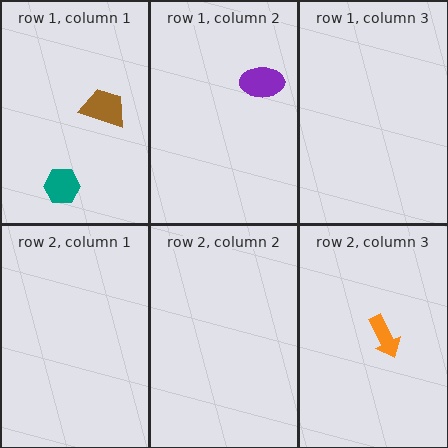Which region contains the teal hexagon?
The row 1, column 1 region.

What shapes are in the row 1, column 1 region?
The teal hexagon, the brown trapezoid.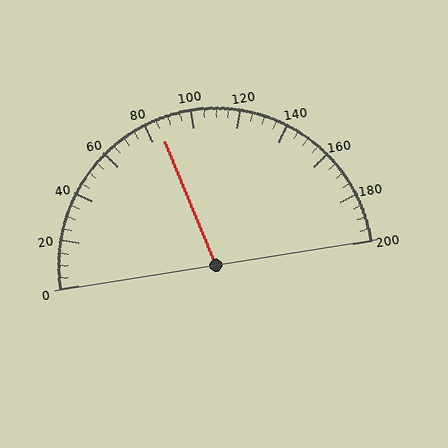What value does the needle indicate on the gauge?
The needle indicates approximately 85.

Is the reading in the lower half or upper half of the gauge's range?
The reading is in the lower half of the range (0 to 200).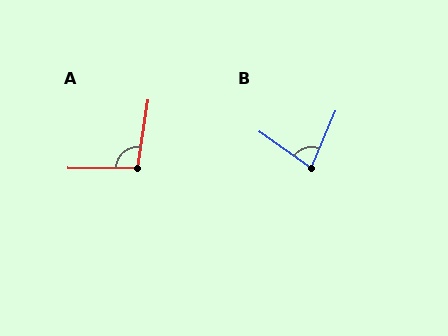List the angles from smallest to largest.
B (78°), A (98°).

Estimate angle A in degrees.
Approximately 98 degrees.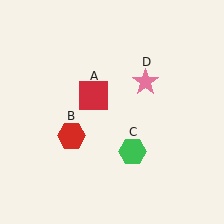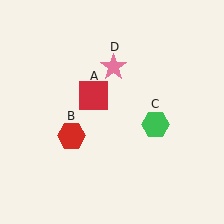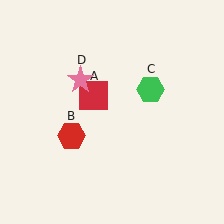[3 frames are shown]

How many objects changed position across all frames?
2 objects changed position: green hexagon (object C), pink star (object D).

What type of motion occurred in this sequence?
The green hexagon (object C), pink star (object D) rotated counterclockwise around the center of the scene.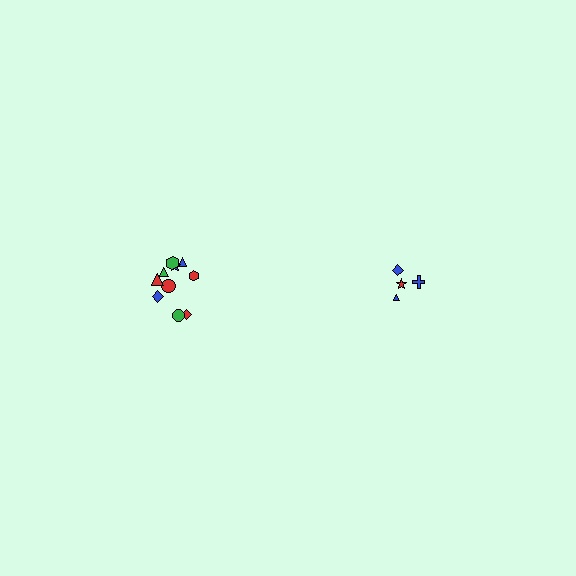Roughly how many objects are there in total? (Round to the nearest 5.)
Roughly 15 objects in total.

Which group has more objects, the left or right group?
The left group.